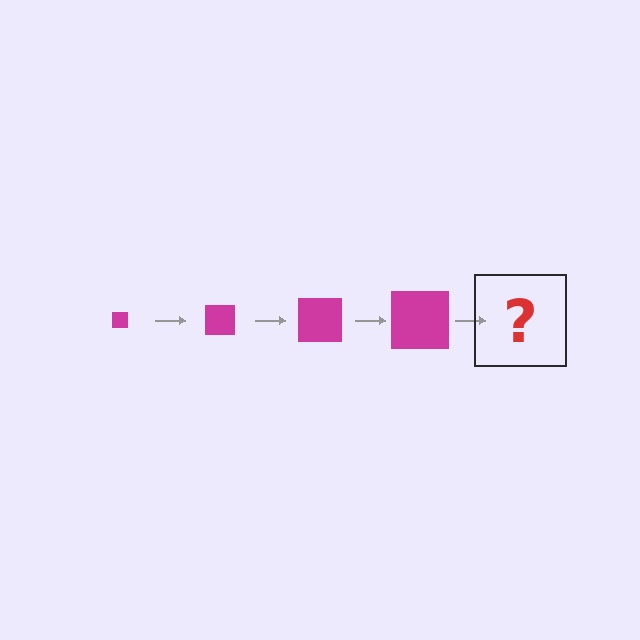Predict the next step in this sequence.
The next step is a magenta square, larger than the previous one.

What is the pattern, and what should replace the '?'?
The pattern is that the square gets progressively larger each step. The '?' should be a magenta square, larger than the previous one.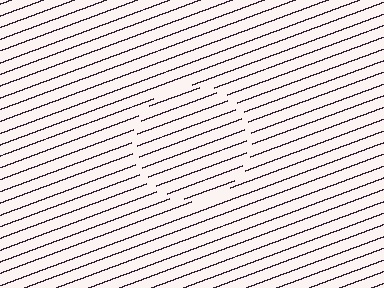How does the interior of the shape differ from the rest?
The interior of the shape contains the same grating, shifted by half a period — the contour is defined by the phase discontinuity where line-ends from the inner and outer gratings abut.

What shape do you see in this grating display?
An illusory circle. The interior of the shape contains the same grating, shifted by half a period — the contour is defined by the phase discontinuity where line-ends from the inner and outer gratings abut.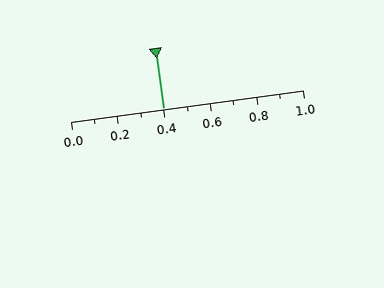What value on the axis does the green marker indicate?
The marker indicates approximately 0.4.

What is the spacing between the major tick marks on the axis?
The major ticks are spaced 0.2 apart.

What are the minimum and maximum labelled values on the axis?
The axis runs from 0.0 to 1.0.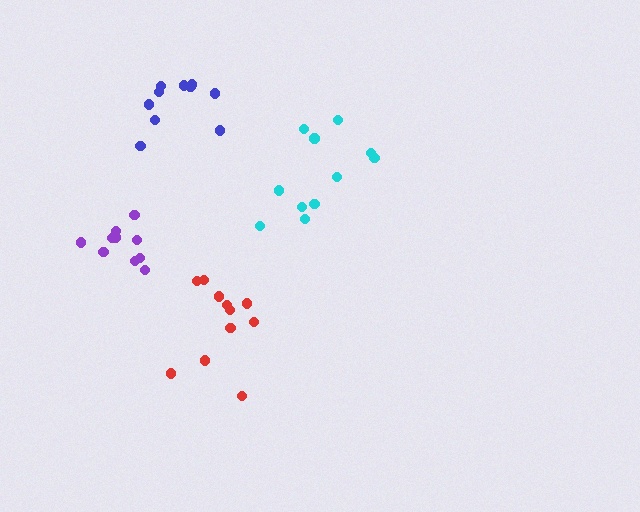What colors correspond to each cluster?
The clusters are colored: purple, red, cyan, blue.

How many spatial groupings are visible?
There are 4 spatial groupings.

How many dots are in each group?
Group 1: 10 dots, Group 2: 11 dots, Group 3: 11 dots, Group 4: 10 dots (42 total).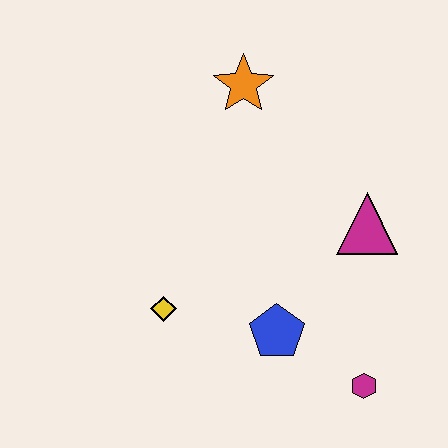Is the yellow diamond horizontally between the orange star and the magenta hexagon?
No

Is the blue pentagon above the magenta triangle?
No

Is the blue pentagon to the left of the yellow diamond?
No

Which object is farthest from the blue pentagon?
The orange star is farthest from the blue pentagon.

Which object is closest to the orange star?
The magenta triangle is closest to the orange star.